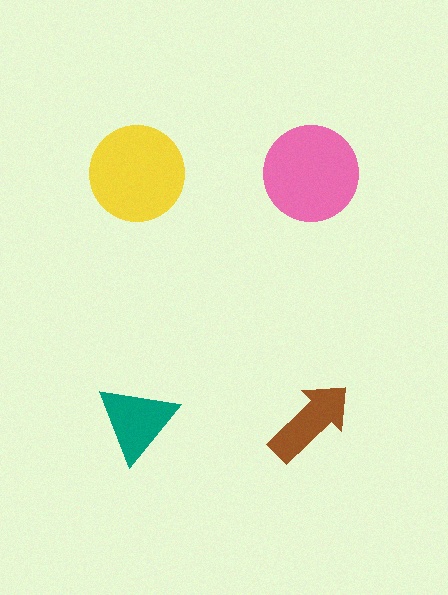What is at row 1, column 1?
A yellow circle.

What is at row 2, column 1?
A teal triangle.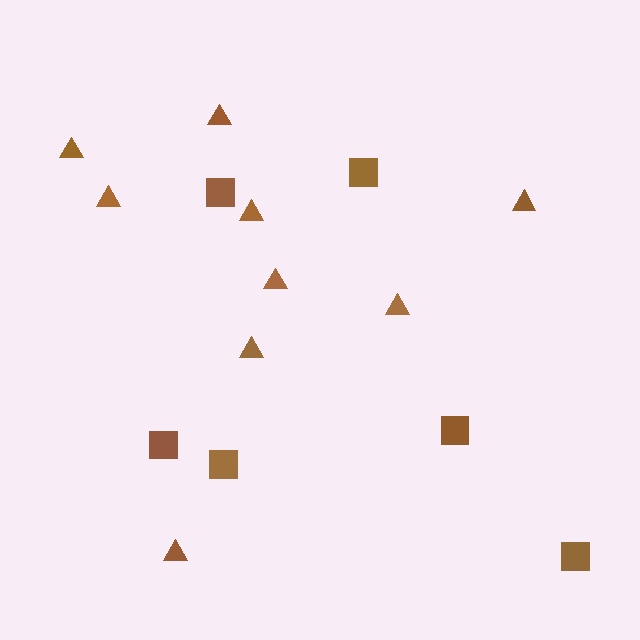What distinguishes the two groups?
There are 2 groups: one group of squares (6) and one group of triangles (9).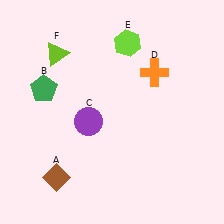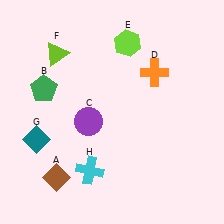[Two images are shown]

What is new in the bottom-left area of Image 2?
A teal diamond (G) was added in the bottom-left area of Image 2.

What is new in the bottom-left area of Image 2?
A cyan cross (H) was added in the bottom-left area of Image 2.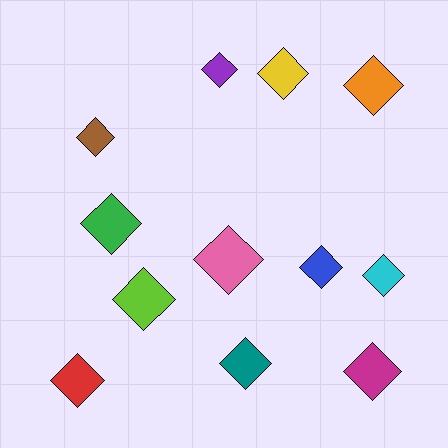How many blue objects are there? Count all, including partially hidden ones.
There is 1 blue object.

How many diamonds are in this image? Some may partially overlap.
There are 12 diamonds.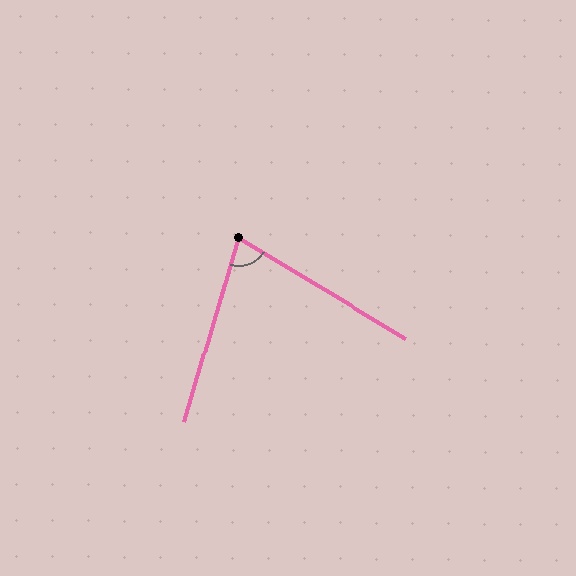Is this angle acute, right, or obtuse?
It is acute.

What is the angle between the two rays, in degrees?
Approximately 75 degrees.